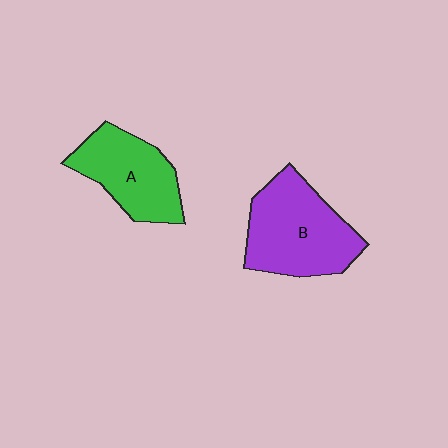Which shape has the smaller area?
Shape A (green).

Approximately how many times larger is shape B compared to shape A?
Approximately 1.3 times.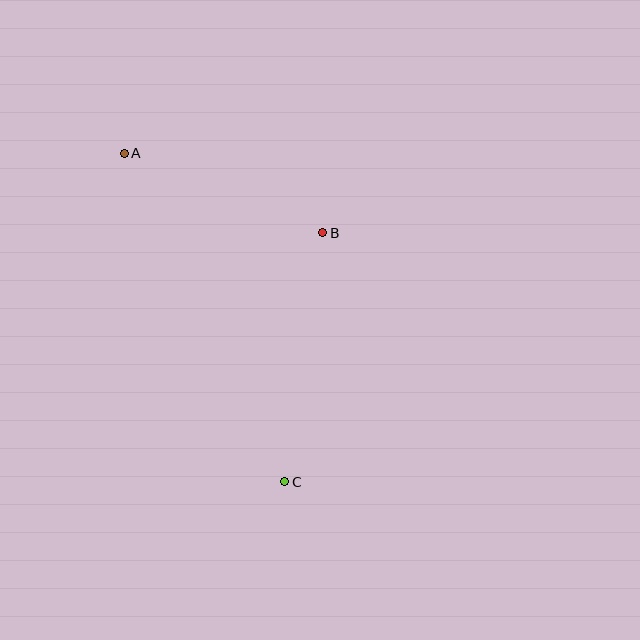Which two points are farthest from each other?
Points A and C are farthest from each other.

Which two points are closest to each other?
Points A and B are closest to each other.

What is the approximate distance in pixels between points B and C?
The distance between B and C is approximately 252 pixels.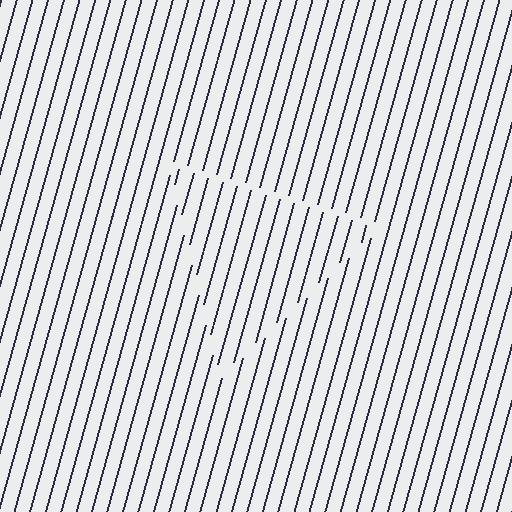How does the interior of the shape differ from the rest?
The interior of the shape contains the same grating, shifted by half a period — the contour is defined by the phase discontinuity where line-ends from the inner and outer gratings abut.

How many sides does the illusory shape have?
3 sides — the line-ends trace a triangle.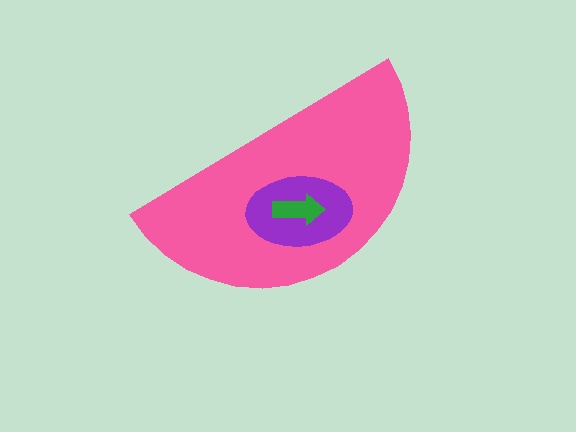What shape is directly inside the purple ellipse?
The green arrow.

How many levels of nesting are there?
3.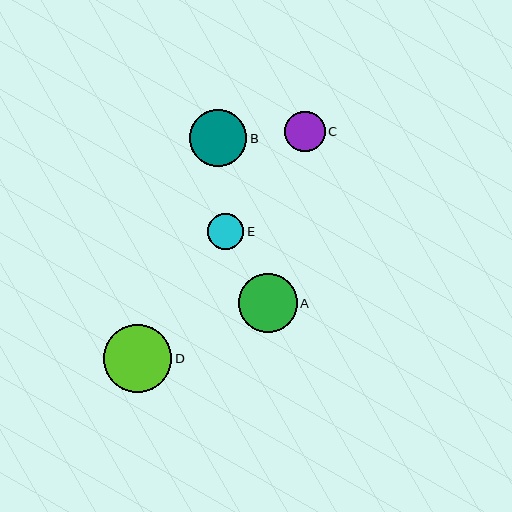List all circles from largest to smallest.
From largest to smallest: D, A, B, C, E.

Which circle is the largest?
Circle D is the largest with a size of approximately 68 pixels.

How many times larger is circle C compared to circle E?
Circle C is approximately 1.1 times the size of circle E.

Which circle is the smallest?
Circle E is the smallest with a size of approximately 36 pixels.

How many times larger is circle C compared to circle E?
Circle C is approximately 1.1 times the size of circle E.